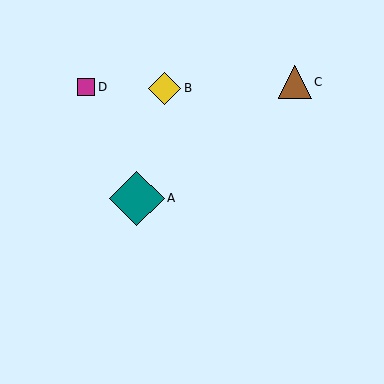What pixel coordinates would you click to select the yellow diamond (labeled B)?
Click at (164, 88) to select the yellow diamond B.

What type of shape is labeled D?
Shape D is a magenta square.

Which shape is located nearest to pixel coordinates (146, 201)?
The teal diamond (labeled A) at (137, 198) is nearest to that location.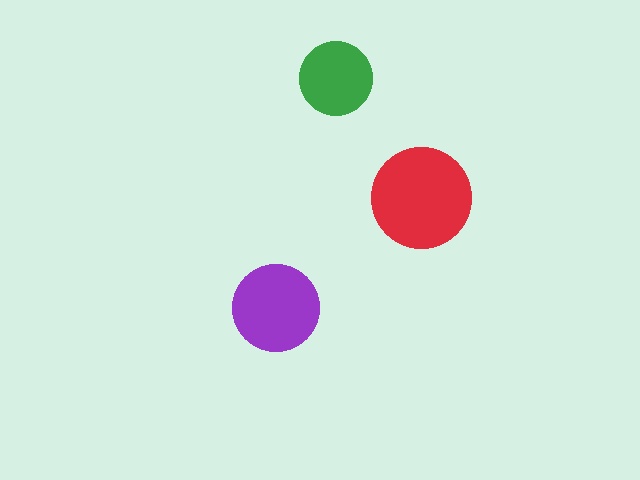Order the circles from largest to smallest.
the red one, the purple one, the green one.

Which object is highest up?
The green circle is topmost.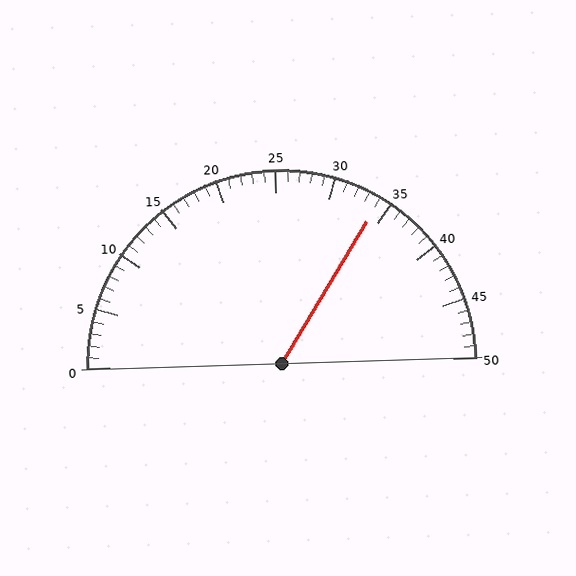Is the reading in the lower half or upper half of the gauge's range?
The reading is in the upper half of the range (0 to 50).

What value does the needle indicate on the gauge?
The needle indicates approximately 34.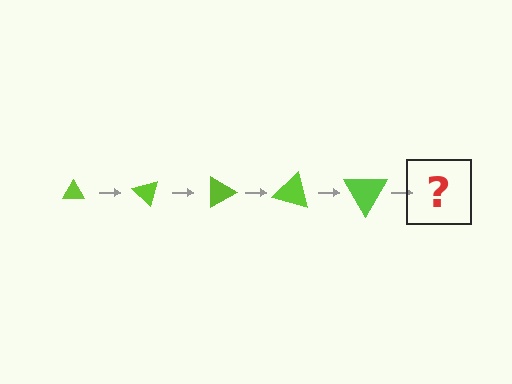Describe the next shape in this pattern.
It should be a triangle, larger than the previous one and rotated 225 degrees from the start.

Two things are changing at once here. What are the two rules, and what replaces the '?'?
The two rules are that the triangle grows larger each step and it rotates 45 degrees each step. The '?' should be a triangle, larger than the previous one and rotated 225 degrees from the start.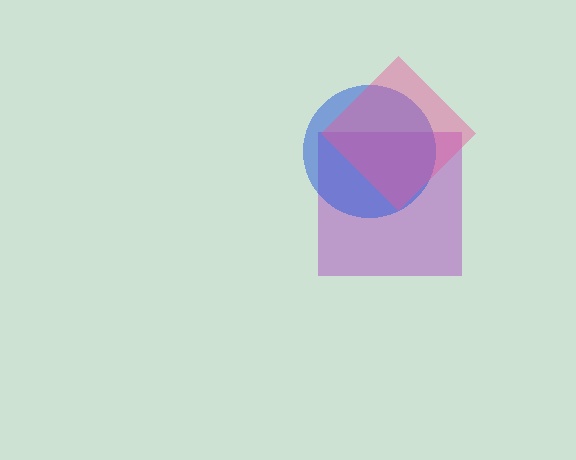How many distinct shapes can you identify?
There are 3 distinct shapes: a purple square, a blue circle, a pink diamond.